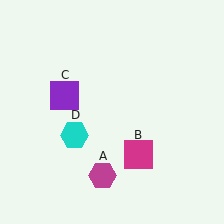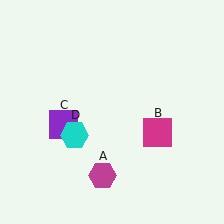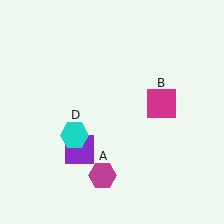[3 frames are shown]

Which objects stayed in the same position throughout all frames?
Magenta hexagon (object A) and cyan hexagon (object D) remained stationary.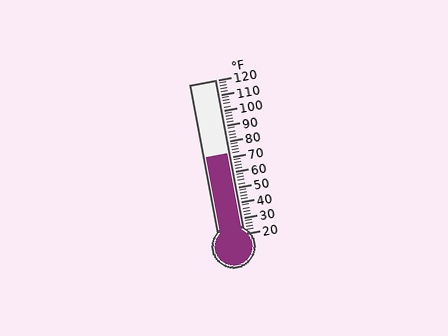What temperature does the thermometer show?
The thermometer shows approximately 72°F.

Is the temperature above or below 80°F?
The temperature is below 80°F.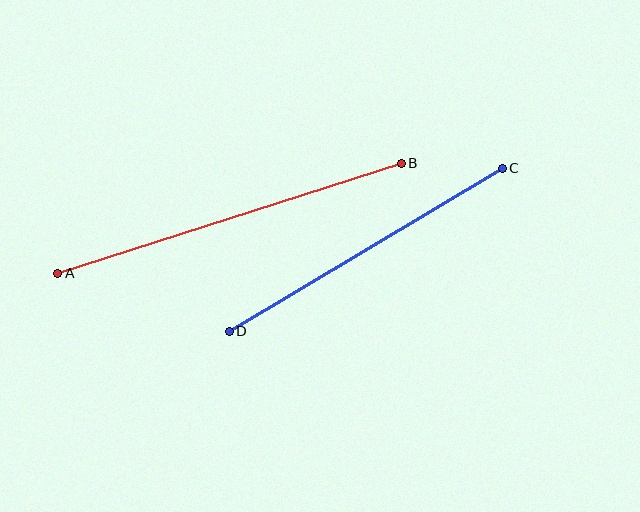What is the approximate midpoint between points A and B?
The midpoint is at approximately (229, 218) pixels.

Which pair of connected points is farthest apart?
Points A and B are farthest apart.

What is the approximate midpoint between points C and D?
The midpoint is at approximately (366, 250) pixels.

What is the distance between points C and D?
The distance is approximately 317 pixels.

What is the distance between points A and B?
The distance is approximately 361 pixels.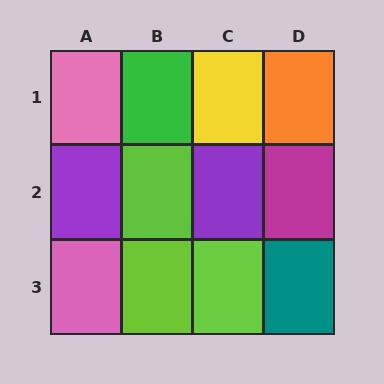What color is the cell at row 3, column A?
Pink.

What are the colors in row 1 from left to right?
Pink, green, yellow, orange.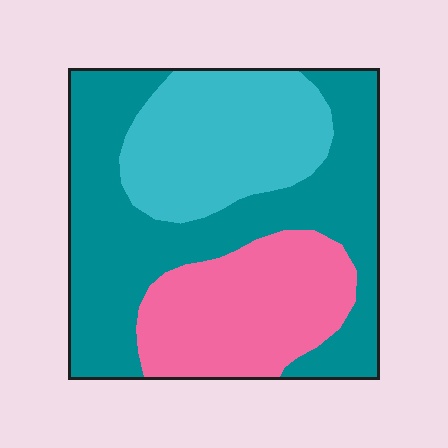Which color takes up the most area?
Teal, at roughly 50%.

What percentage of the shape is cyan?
Cyan covers about 25% of the shape.